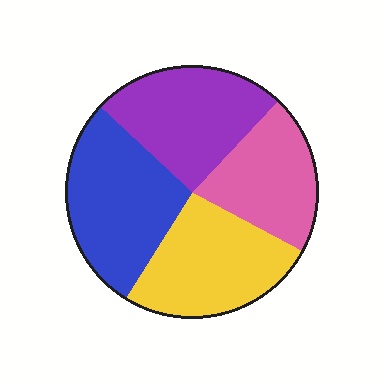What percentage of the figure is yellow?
Yellow covers about 25% of the figure.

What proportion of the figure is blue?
Blue takes up about one quarter (1/4) of the figure.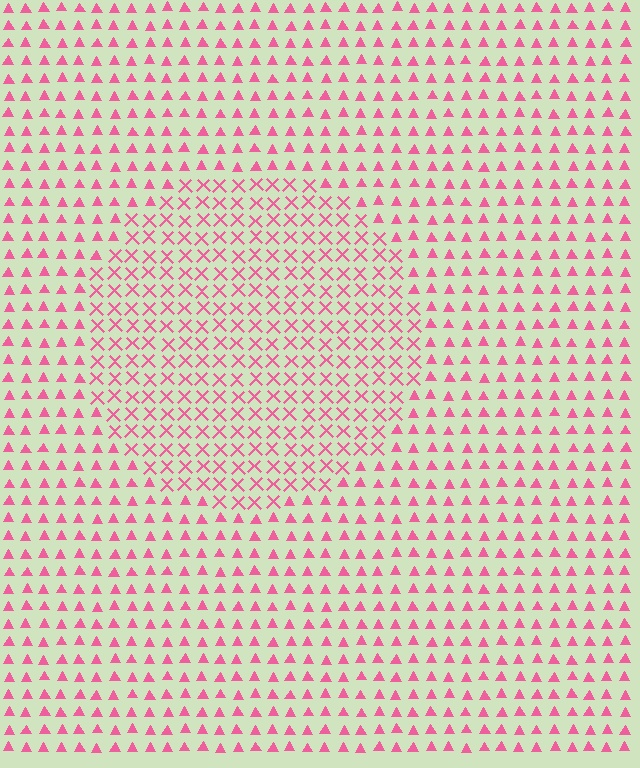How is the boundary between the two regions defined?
The boundary is defined by a change in element shape: X marks inside vs. triangles outside. All elements share the same color and spacing.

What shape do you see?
I see a circle.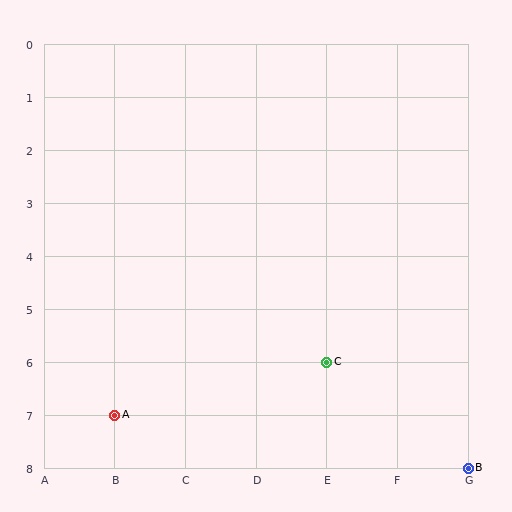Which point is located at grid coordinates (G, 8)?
Point B is at (G, 8).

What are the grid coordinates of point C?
Point C is at grid coordinates (E, 6).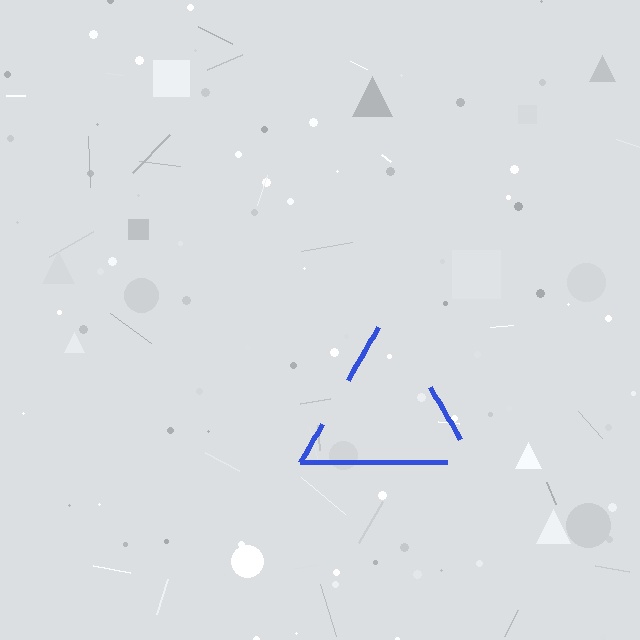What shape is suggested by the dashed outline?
The dashed outline suggests a triangle.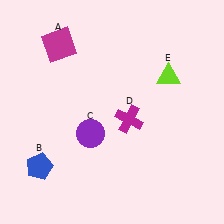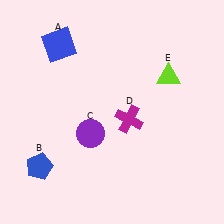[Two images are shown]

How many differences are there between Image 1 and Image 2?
There is 1 difference between the two images.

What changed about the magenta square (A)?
In Image 1, A is magenta. In Image 2, it changed to blue.